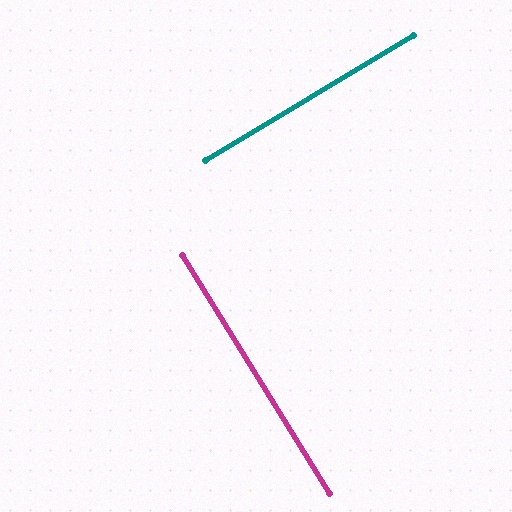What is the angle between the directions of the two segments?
Approximately 90 degrees.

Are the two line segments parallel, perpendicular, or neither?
Perpendicular — they meet at approximately 90°.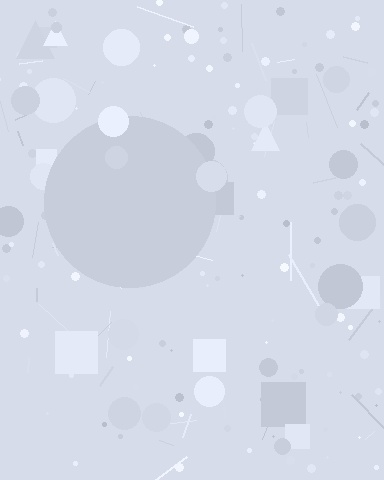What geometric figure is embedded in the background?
A circle is embedded in the background.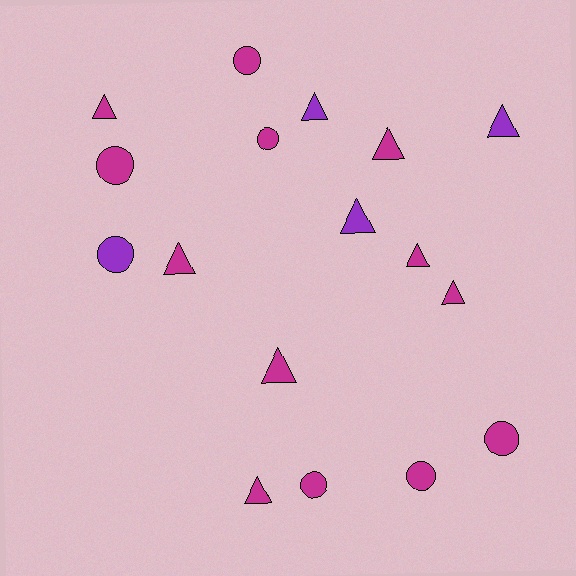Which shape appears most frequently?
Triangle, with 10 objects.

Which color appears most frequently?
Magenta, with 13 objects.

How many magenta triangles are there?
There are 7 magenta triangles.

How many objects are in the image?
There are 17 objects.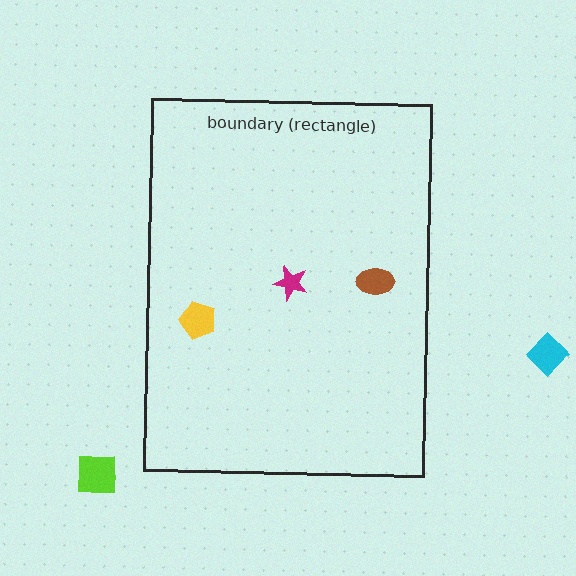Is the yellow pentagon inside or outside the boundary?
Inside.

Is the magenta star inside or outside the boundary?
Inside.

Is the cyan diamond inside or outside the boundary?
Outside.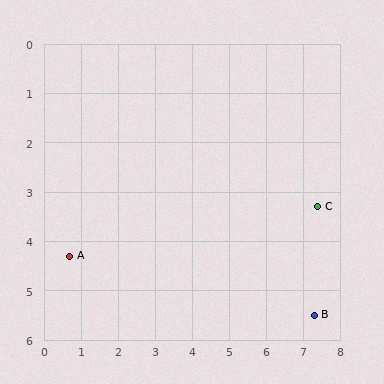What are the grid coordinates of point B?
Point B is at approximately (7.3, 5.5).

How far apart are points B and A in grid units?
Points B and A are about 6.7 grid units apart.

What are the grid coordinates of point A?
Point A is at approximately (0.7, 4.3).